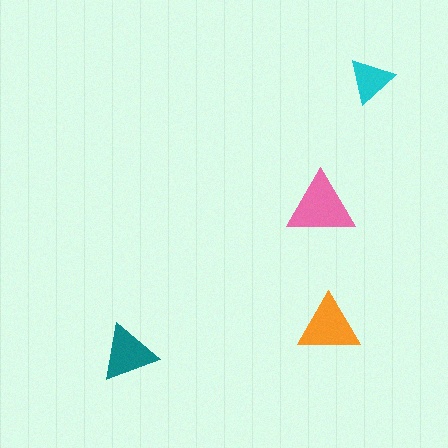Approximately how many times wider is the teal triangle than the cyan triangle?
About 1.5 times wider.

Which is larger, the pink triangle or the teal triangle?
The pink one.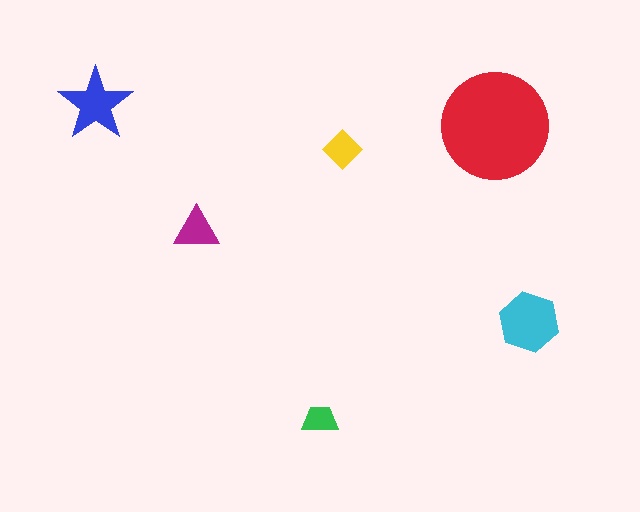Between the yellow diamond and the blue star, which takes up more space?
The blue star.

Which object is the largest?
The red circle.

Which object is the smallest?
The green trapezoid.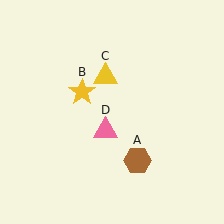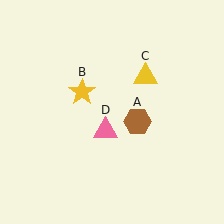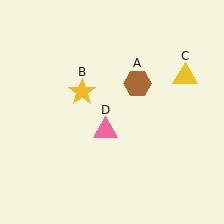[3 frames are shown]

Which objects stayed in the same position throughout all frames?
Yellow star (object B) and pink triangle (object D) remained stationary.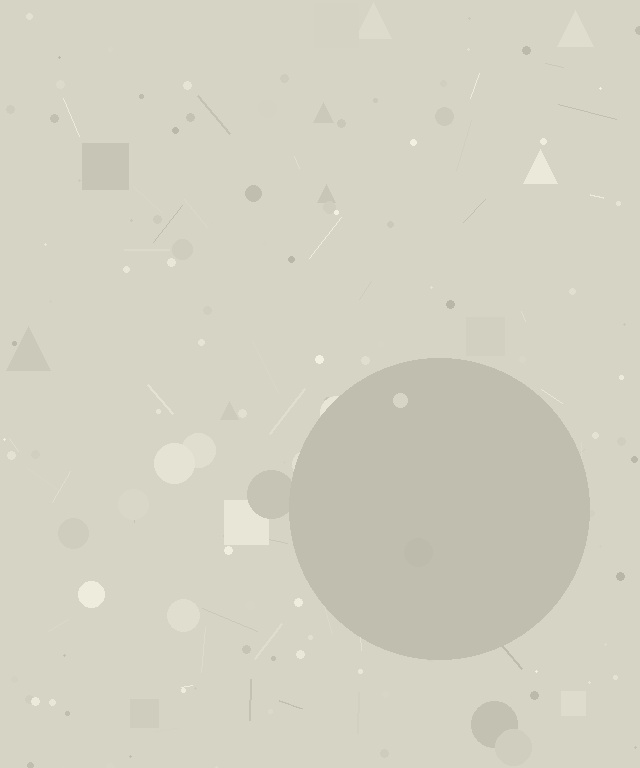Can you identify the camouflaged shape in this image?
The camouflaged shape is a circle.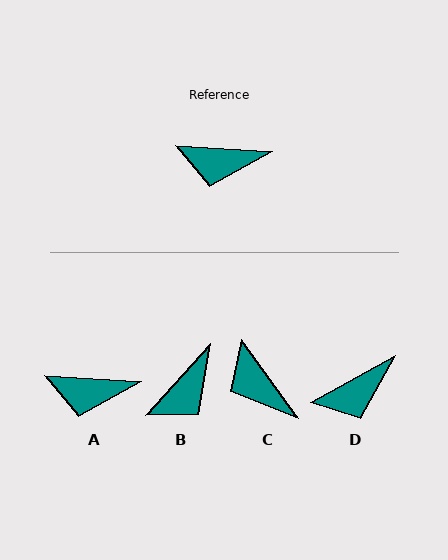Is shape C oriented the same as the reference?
No, it is off by about 51 degrees.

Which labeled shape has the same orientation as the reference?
A.